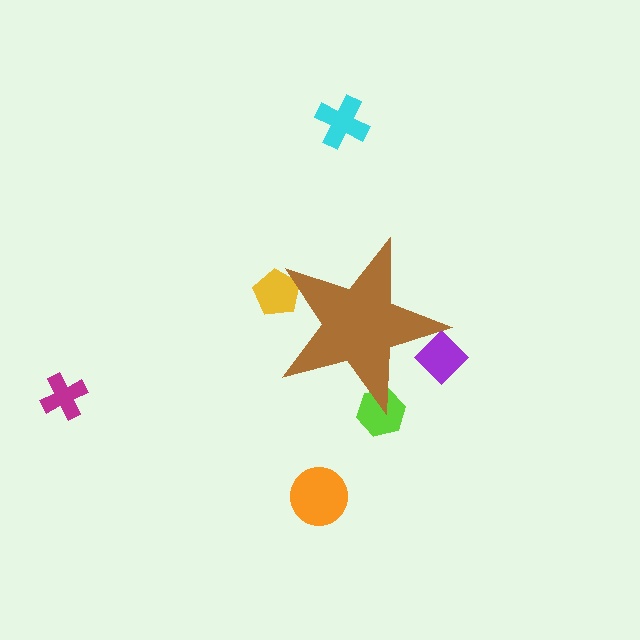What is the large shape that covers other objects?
A brown star.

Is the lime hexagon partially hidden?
Yes, the lime hexagon is partially hidden behind the brown star.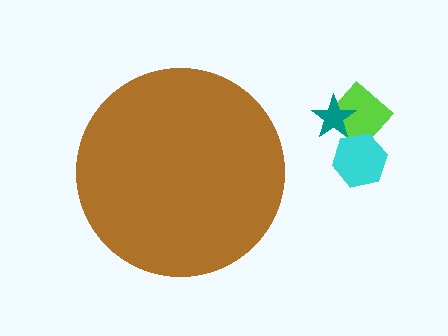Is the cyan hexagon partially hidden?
No, the cyan hexagon is fully visible.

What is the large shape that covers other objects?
A brown circle.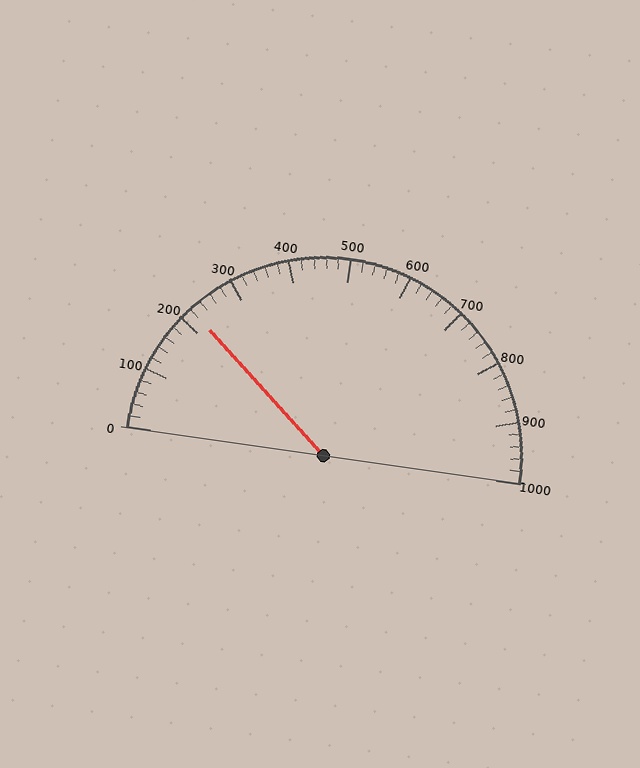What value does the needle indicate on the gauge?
The needle indicates approximately 220.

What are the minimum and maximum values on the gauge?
The gauge ranges from 0 to 1000.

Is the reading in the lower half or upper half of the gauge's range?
The reading is in the lower half of the range (0 to 1000).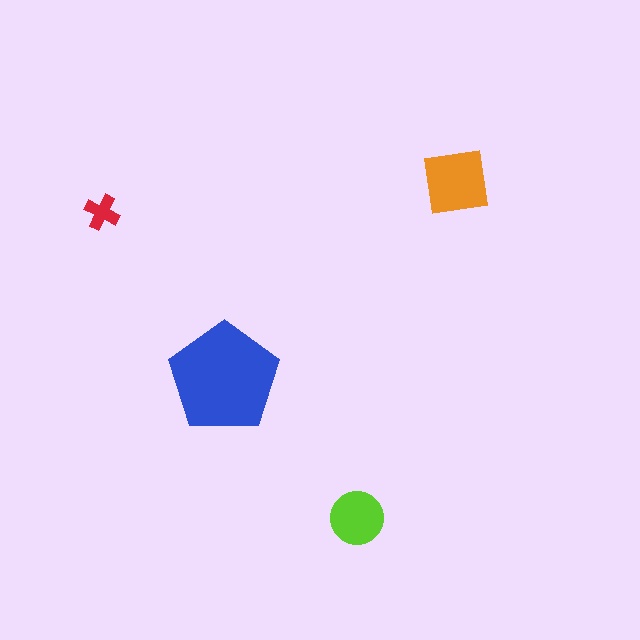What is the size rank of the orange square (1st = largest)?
2nd.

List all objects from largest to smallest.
The blue pentagon, the orange square, the lime circle, the red cross.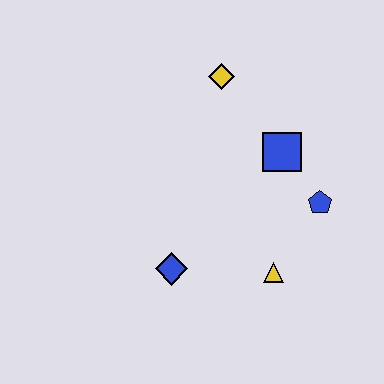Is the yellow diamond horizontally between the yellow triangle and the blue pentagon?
No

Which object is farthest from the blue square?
The blue diamond is farthest from the blue square.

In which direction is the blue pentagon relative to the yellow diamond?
The blue pentagon is below the yellow diamond.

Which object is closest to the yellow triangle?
The blue pentagon is closest to the yellow triangle.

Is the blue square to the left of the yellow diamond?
No